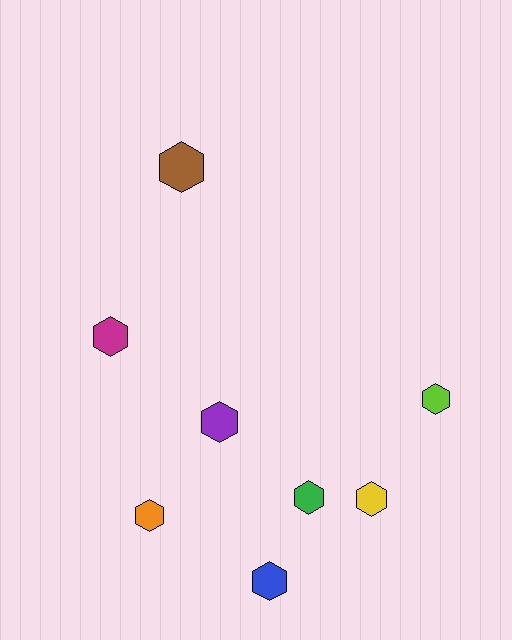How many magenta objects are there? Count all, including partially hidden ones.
There is 1 magenta object.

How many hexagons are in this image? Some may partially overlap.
There are 8 hexagons.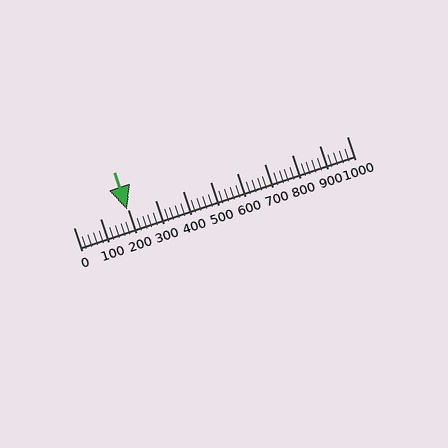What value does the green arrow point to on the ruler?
The green arrow points to approximately 196.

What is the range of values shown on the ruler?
The ruler shows values from 0 to 1000.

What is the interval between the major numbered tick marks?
The major tick marks are spaced 100 units apart.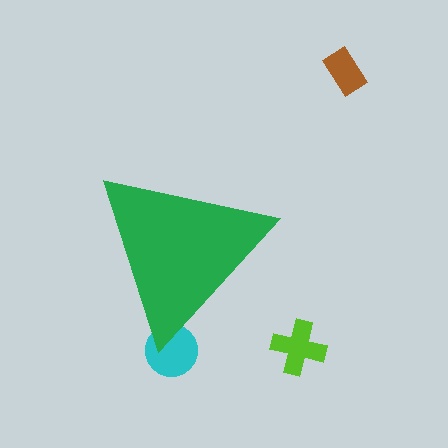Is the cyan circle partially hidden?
Yes, the cyan circle is partially hidden behind the green triangle.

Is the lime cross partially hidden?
No, the lime cross is fully visible.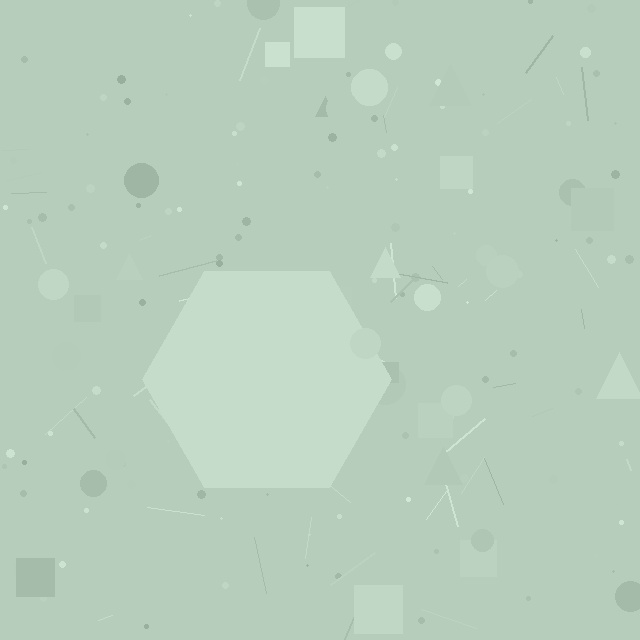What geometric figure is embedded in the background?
A hexagon is embedded in the background.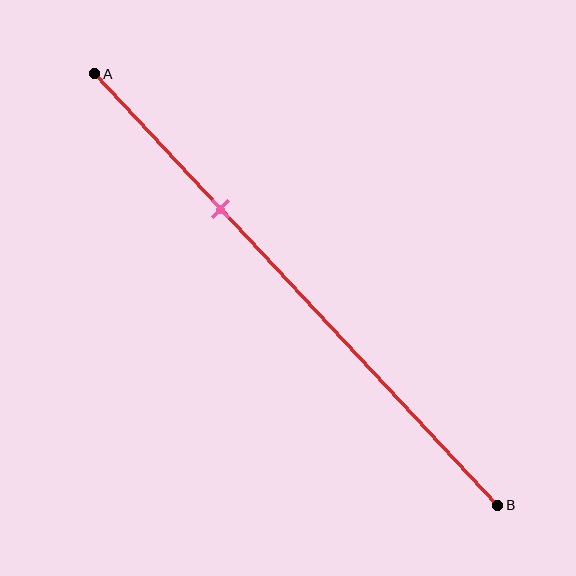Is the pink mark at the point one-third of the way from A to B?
Yes, the mark is approximately at the one-third point.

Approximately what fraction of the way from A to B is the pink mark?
The pink mark is approximately 30% of the way from A to B.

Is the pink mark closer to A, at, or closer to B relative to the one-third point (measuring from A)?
The pink mark is approximately at the one-third point of segment AB.